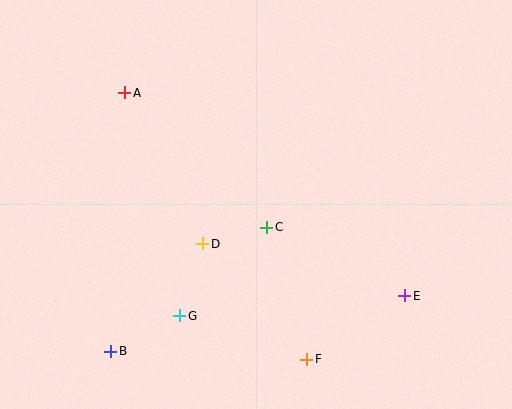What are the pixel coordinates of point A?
Point A is at (125, 93).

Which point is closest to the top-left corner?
Point A is closest to the top-left corner.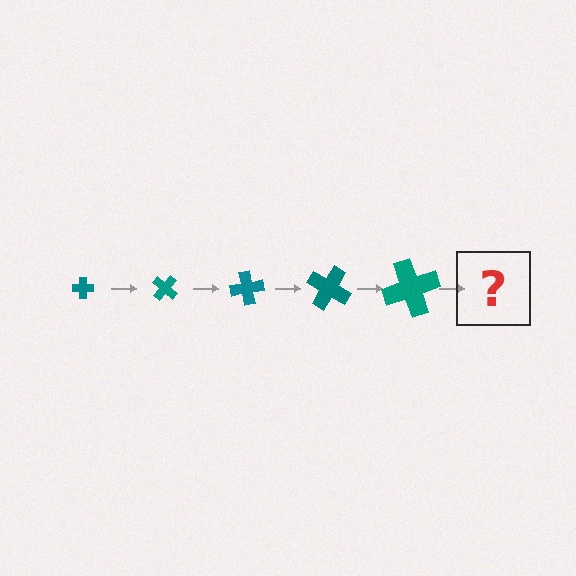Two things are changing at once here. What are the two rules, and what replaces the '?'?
The two rules are that the cross grows larger each step and it rotates 40 degrees each step. The '?' should be a cross, larger than the previous one and rotated 200 degrees from the start.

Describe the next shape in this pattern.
It should be a cross, larger than the previous one and rotated 200 degrees from the start.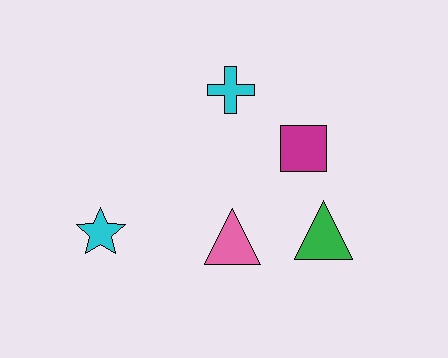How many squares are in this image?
There is 1 square.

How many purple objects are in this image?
There are no purple objects.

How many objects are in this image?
There are 5 objects.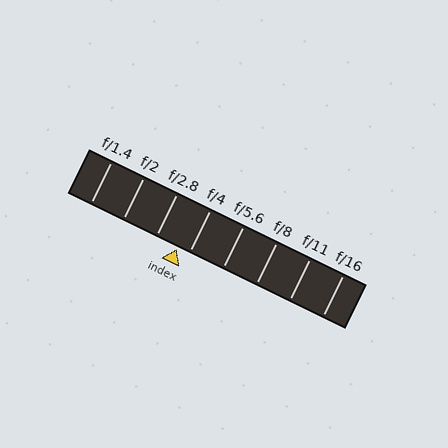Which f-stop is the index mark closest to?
The index mark is closest to f/4.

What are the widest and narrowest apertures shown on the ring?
The widest aperture shown is f/1.4 and the narrowest is f/16.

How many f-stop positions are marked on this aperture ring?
There are 8 f-stop positions marked.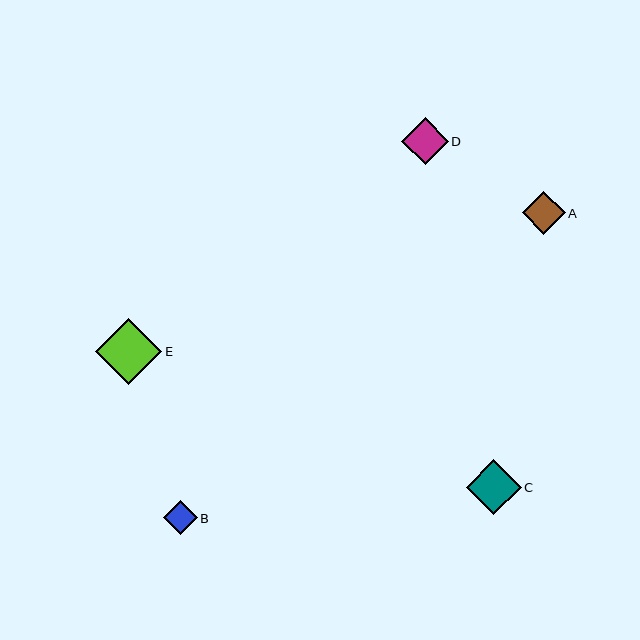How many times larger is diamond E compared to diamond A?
Diamond E is approximately 1.5 times the size of diamond A.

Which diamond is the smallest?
Diamond B is the smallest with a size of approximately 34 pixels.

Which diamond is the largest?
Diamond E is the largest with a size of approximately 66 pixels.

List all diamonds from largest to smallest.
From largest to smallest: E, C, D, A, B.